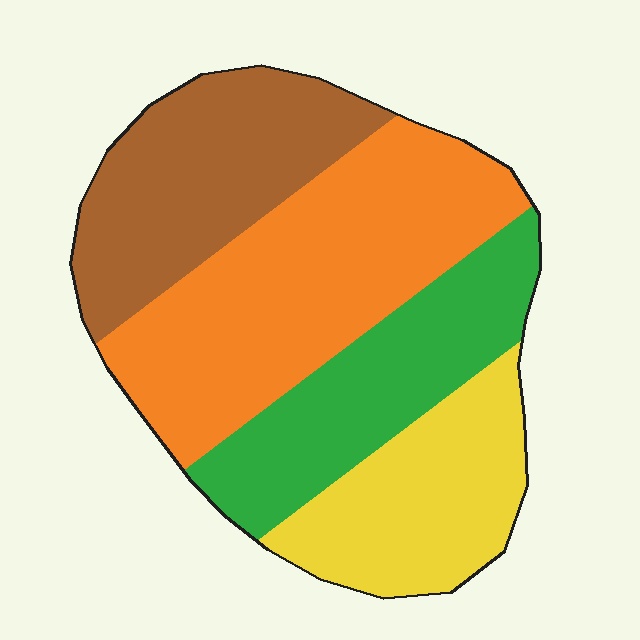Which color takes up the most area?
Orange, at roughly 35%.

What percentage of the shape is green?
Green covers 22% of the shape.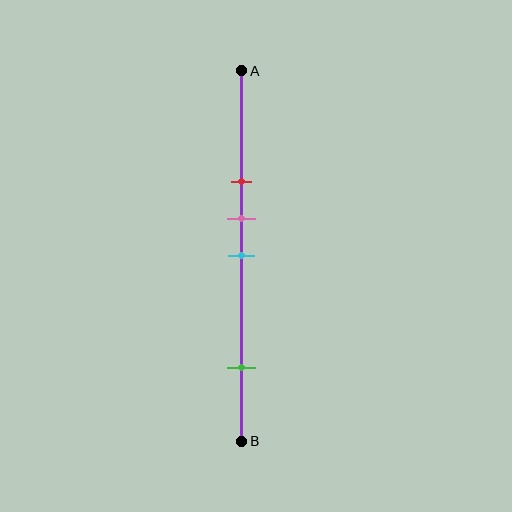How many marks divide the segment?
There are 4 marks dividing the segment.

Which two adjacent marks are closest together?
The pink and cyan marks are the closest adjacent pair.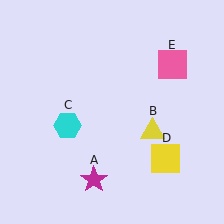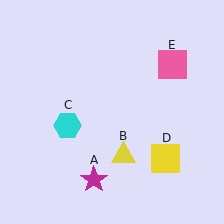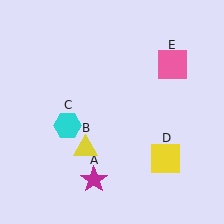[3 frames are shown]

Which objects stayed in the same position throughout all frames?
Magenta star (object A) and cyan hexagon (object C) and yellow square (object D) and pink square (object E) remained stationary.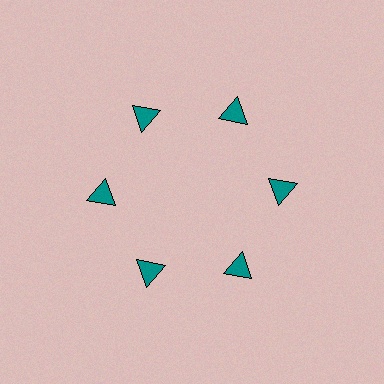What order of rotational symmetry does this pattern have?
This pattern has 6-fold rotational symmetry.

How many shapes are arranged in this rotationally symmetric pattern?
There are 6 shapes, arranged in 6 groups of 1.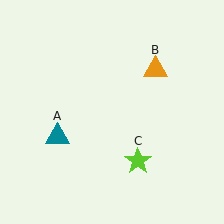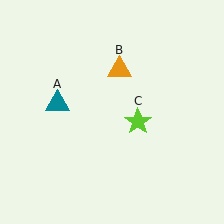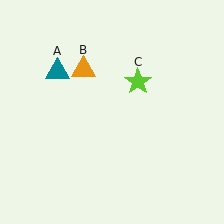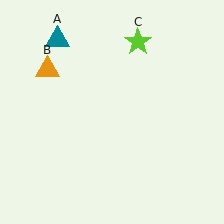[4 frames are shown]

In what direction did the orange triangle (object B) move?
The orange triangle (object B) moved left.